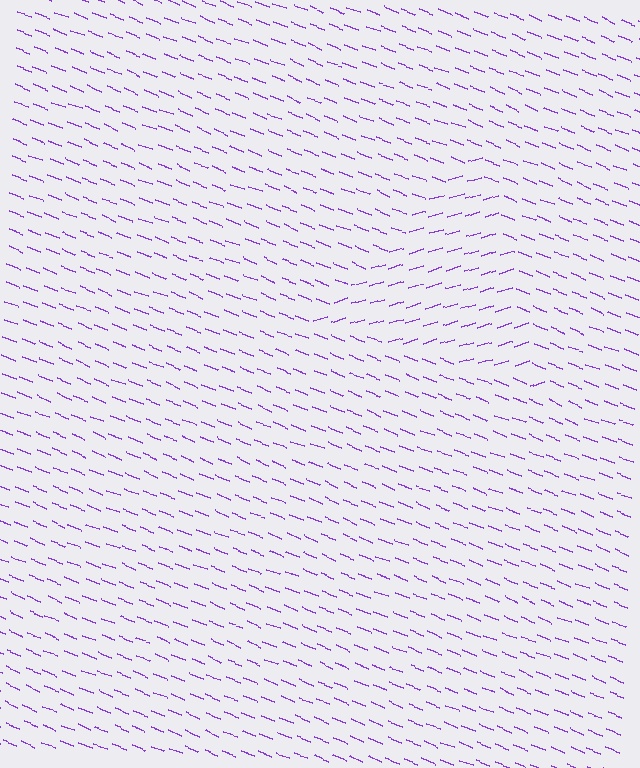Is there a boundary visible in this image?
Yes, there is a texture boundary formed by a change in line orientation.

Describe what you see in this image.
The image is filled with small purple line segments. A triangle region in the image has lines oriented differently from the surrounding lines, creating a visible texture boundary.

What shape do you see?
I see a triangle.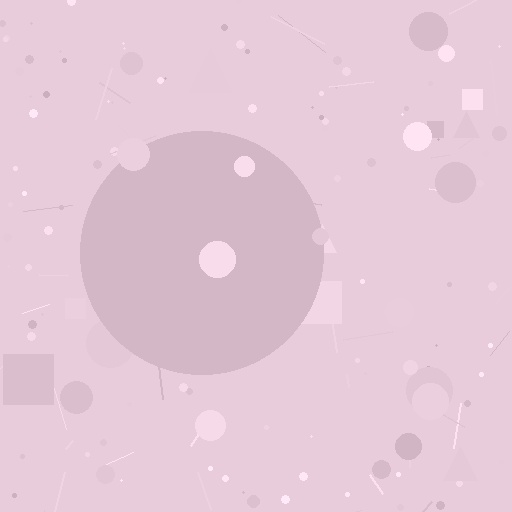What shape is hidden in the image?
A circle is hidden in the image.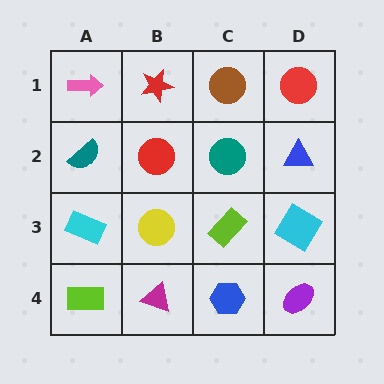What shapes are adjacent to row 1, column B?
A red circle (row 2, column B), a pink arrow (row 1, column A), a brown circle (row 1, column C).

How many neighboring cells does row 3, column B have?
4.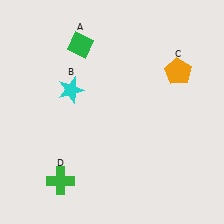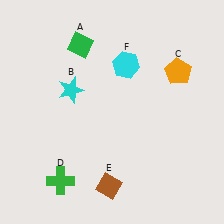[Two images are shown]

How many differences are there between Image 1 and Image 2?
There are 2 differences between the two images.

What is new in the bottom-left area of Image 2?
A brown diamond (E) was added in the bottom-left area of Image 2.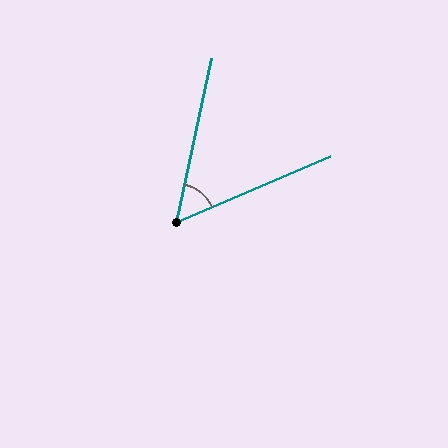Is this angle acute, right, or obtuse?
It is acute.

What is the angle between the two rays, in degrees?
Approximately 55 degrees.